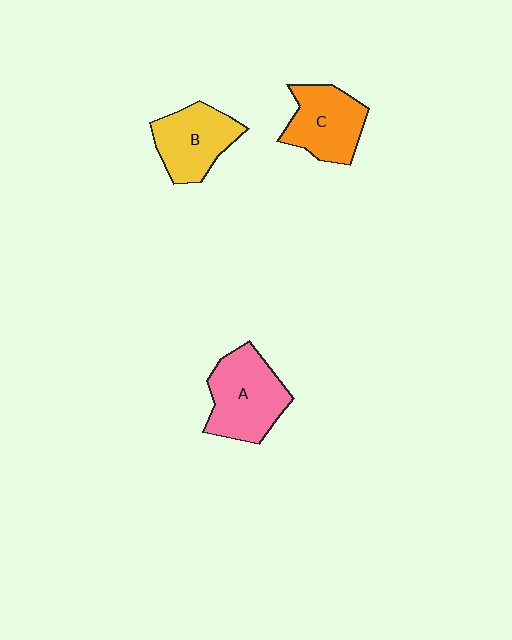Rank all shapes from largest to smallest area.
From largest to smallest: A (pink), C (orange), B (yellow).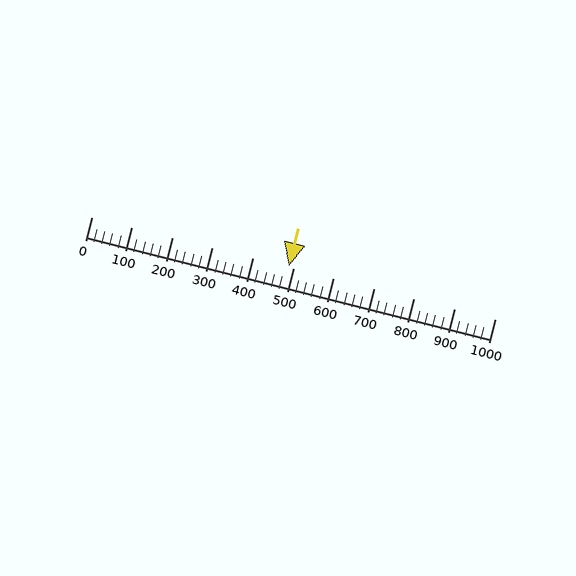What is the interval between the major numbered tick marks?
The major tick marks are spaced 100 units apart.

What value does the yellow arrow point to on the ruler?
The yellow arrow points to approximately 488.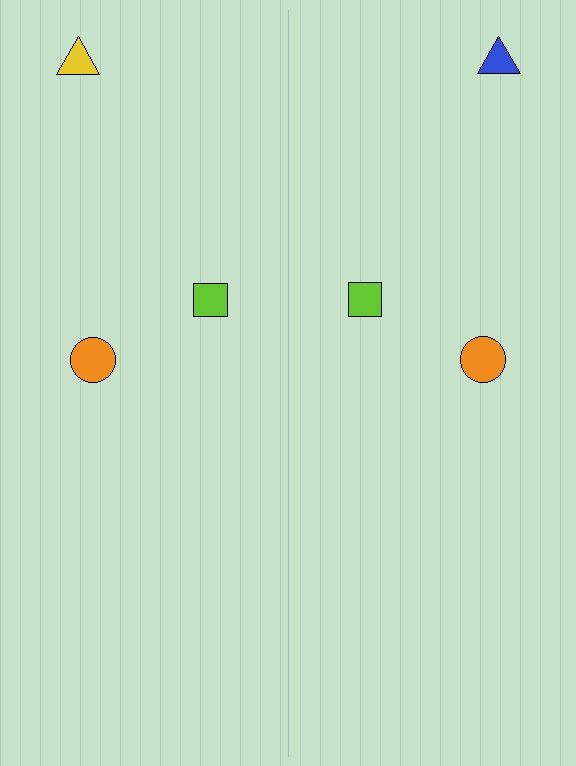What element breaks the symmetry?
The blue triangle on the right side breaks the symmetry — its mirror counterpart is yellow.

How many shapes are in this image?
There are 6 shapes in this image.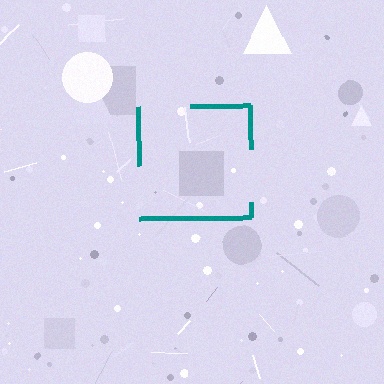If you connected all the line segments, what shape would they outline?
They would outline a square.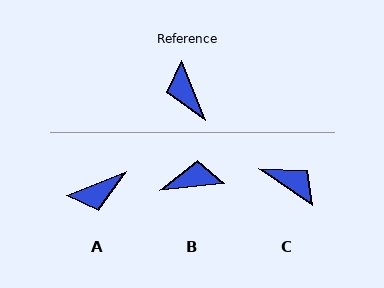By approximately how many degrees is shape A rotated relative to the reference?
Approximately 90 degrees counter-clockwise.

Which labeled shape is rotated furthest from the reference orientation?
C, about 147 degrees away.